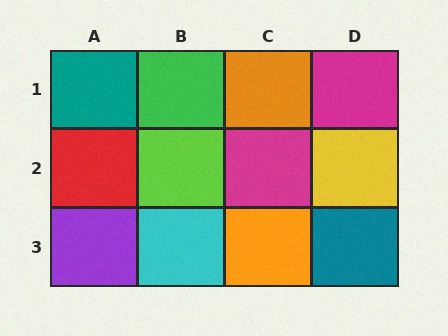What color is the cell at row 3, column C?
Orange.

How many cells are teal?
2 cells are teal.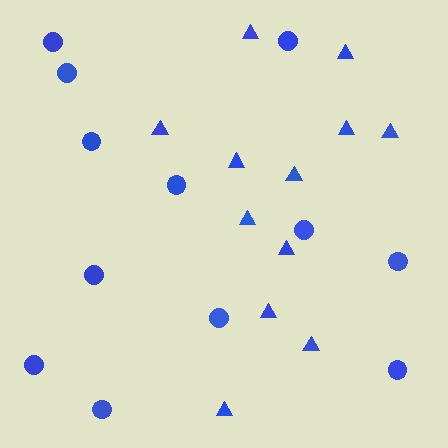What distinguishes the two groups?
There are 2 groups: one group of circles (12) and one group of triangles (12).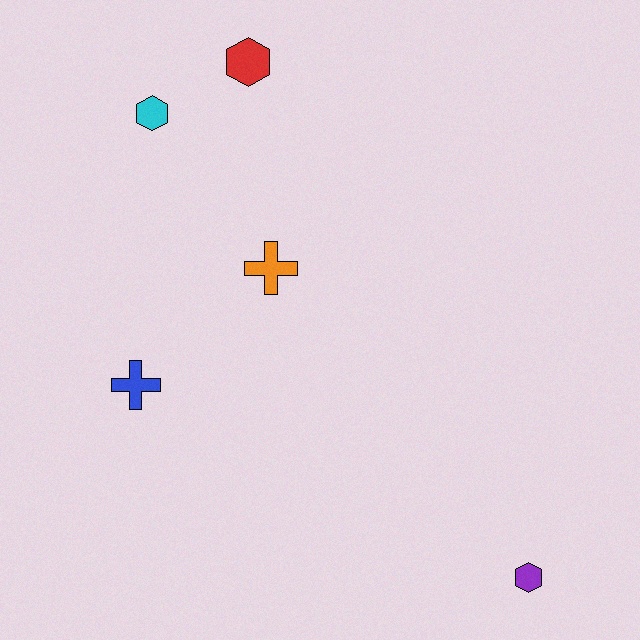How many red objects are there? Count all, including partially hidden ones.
There is 1 red object.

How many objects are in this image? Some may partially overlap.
There are 5 objects.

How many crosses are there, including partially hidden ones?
There are 2 crosses.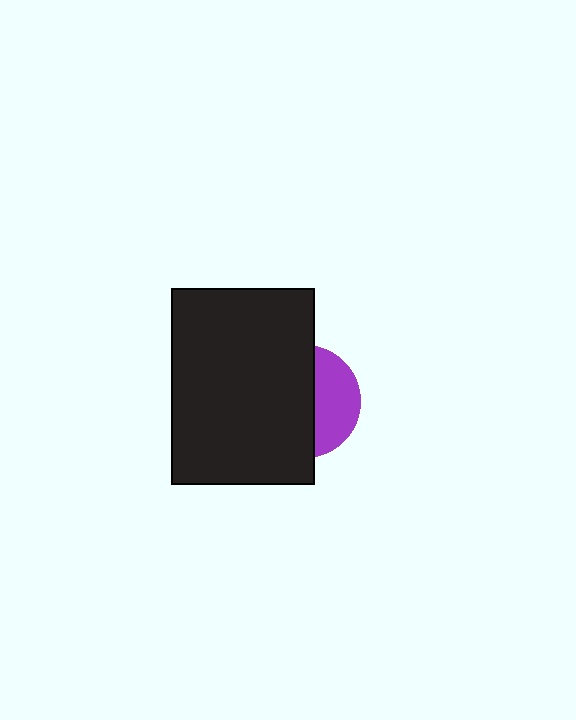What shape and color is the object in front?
The object in front is a black rectangle.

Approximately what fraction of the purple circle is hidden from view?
Roughly 62% of the purple circle is hidden behind the black rectangle.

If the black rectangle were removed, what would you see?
You would see the complete purple circle.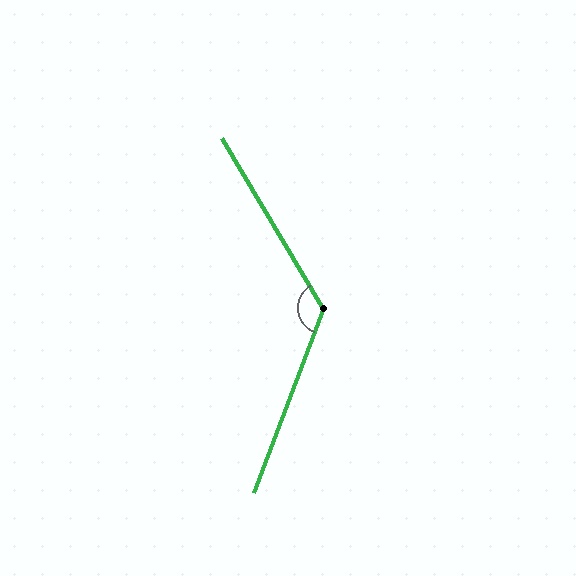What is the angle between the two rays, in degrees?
Approximately 128 degrees.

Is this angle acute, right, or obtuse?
It is obtuse.